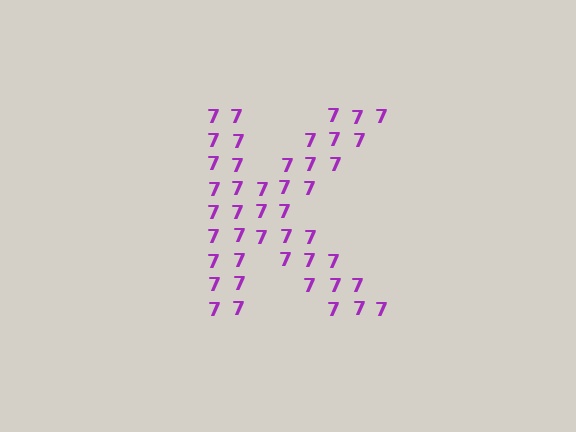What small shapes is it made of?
It is made of small digit 7's.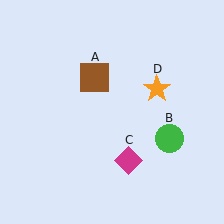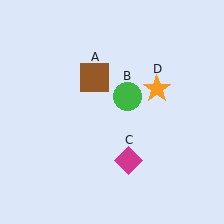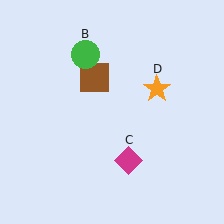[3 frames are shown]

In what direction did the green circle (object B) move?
The green circle (object B) moved up and to the left.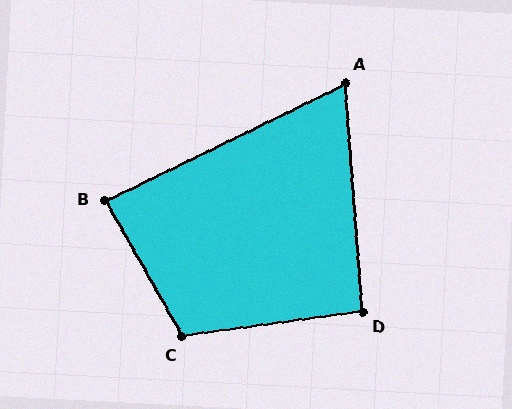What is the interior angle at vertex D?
Approximately 94 degrees (approximately right).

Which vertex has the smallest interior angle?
A, at approximately 68 degrees.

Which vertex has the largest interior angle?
C, at approximately 112 degrees.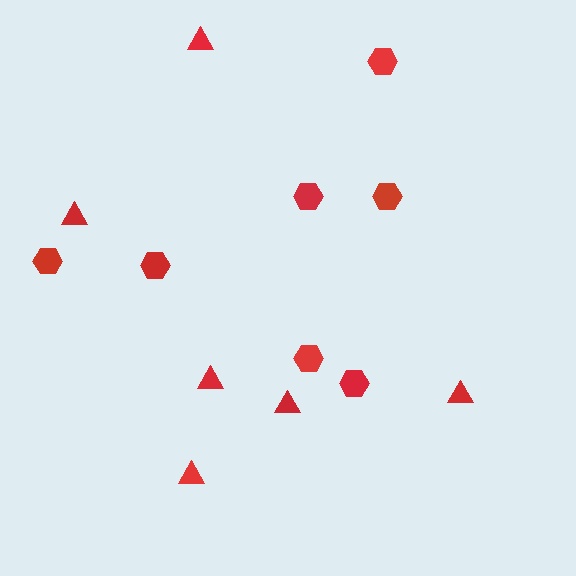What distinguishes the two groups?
There are 2 groups: one group of hexagons (7) and one group of triangles (6).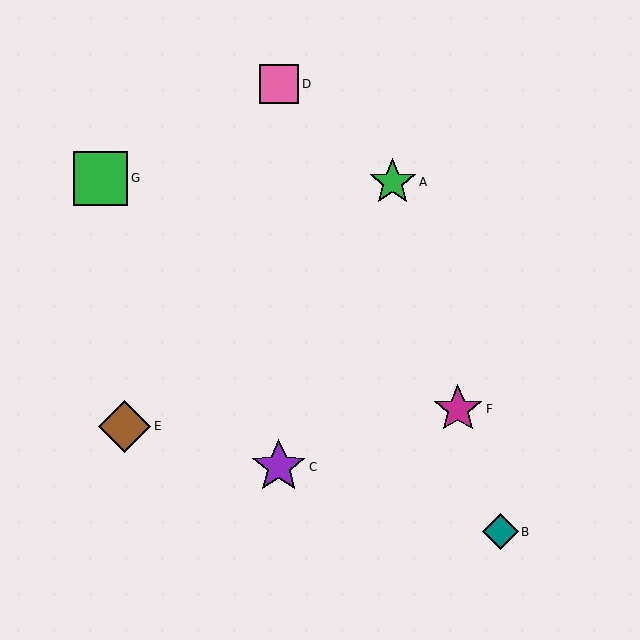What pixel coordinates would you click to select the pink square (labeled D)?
Click at (279, 84) to select the pink square D.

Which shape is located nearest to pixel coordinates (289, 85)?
The pink square (labeled D) at (279, 84) is nearest to that location.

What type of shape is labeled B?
Shape B is a teal diamond.